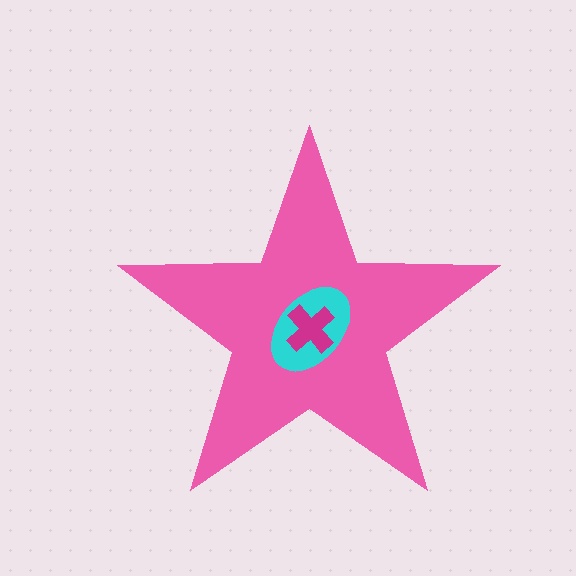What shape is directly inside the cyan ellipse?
The magenta cross.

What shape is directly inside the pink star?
The cyan ellipse.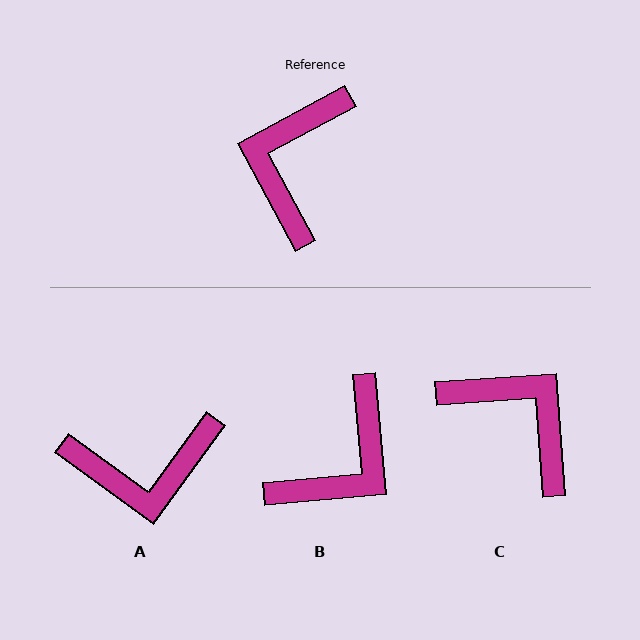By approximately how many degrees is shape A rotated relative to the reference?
Approximately 116 degrees counter-clockwise.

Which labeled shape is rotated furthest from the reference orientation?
B, about 157 degrees away.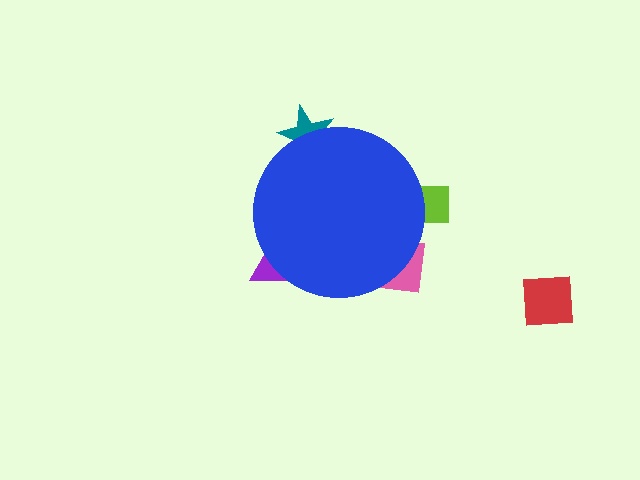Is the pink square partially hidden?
Yes, the pink square is partially hidden behind the blue circle.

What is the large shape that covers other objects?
A blue circle.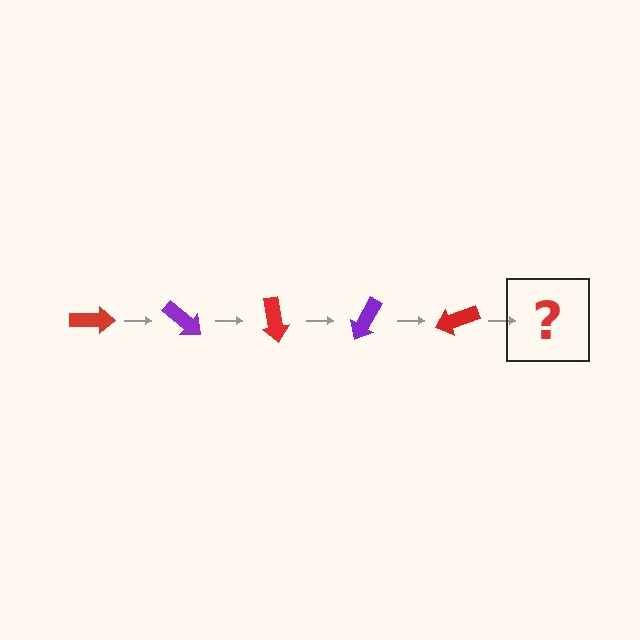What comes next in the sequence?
The next element should be a purple arrow, rotated 200 degrees from the start.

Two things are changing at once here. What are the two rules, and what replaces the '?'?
The two rules are that it rotates 40 degrees each step and the color cycles through red and purple. The '?' should be a purple arrow, rotated 200 degrees from the start.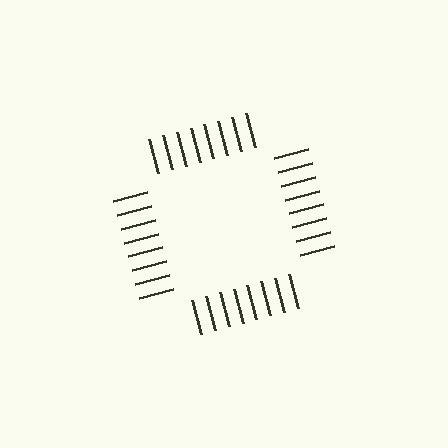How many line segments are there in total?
32 — 8 along each of the 4 edges.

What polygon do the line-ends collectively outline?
An illusory square — the line segments terminate on its edges but no continuous stroke is drawn.